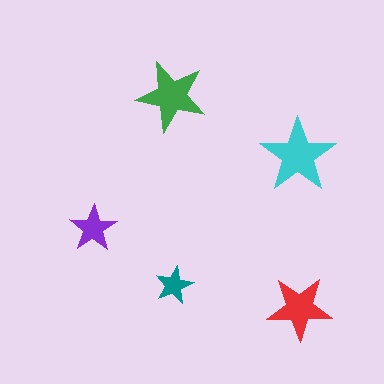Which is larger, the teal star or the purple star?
The purple one.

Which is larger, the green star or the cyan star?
The cyan one.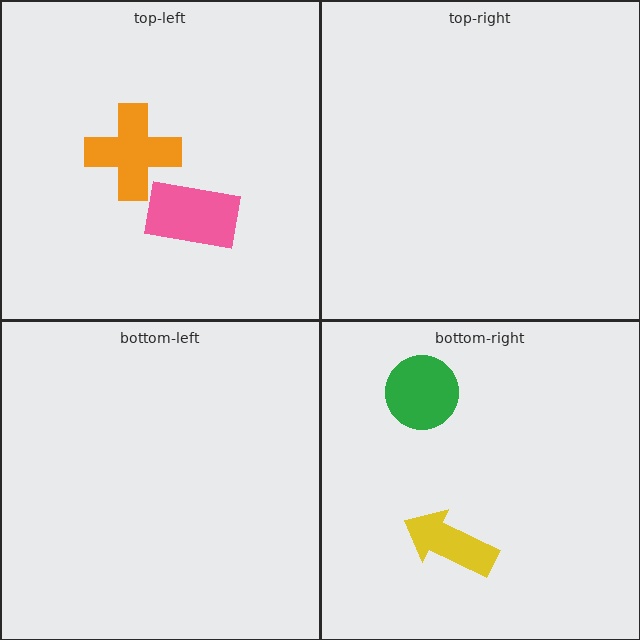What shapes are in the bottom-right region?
The yellow arrow, the green circle.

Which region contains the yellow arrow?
The bottom-right region.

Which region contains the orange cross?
The top-left region.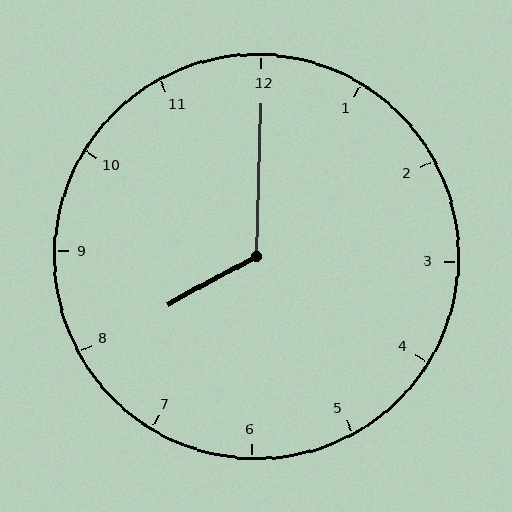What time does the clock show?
8:00.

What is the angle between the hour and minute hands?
Approximately 120 degrees.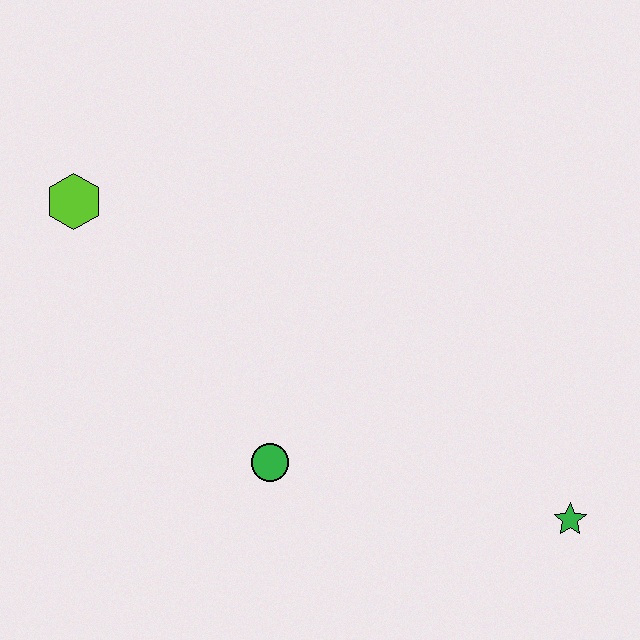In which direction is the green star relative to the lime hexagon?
The green star is to the right of the lime hexagon.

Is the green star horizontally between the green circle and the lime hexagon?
No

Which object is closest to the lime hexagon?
The green circle is closest to the lime hexagon.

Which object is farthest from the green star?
The lime hexagon is farthest from the green star.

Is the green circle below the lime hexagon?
Yes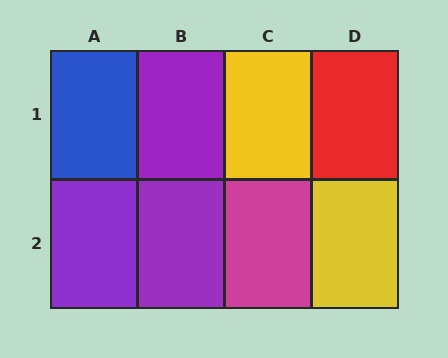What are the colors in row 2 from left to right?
Purple, purple, magenta, yellow.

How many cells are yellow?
2 cells are yellow.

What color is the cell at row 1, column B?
Purple.